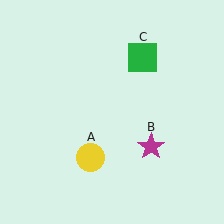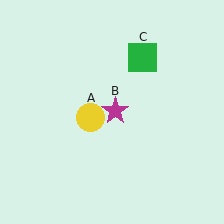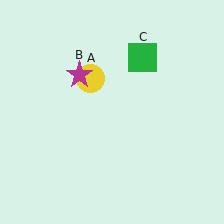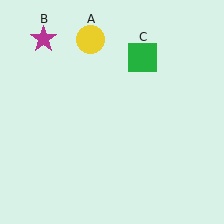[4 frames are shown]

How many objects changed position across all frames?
2 objects changed position: yellow circle (object A), magenta star (object B).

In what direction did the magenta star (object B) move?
The magenta star (object B) moved up and to the left.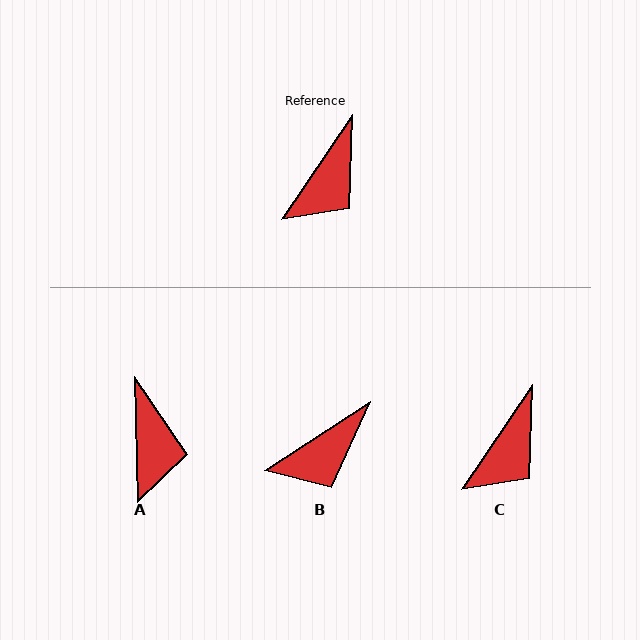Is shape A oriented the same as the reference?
No, it is off by about 36 degrees.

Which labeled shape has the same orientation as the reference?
C.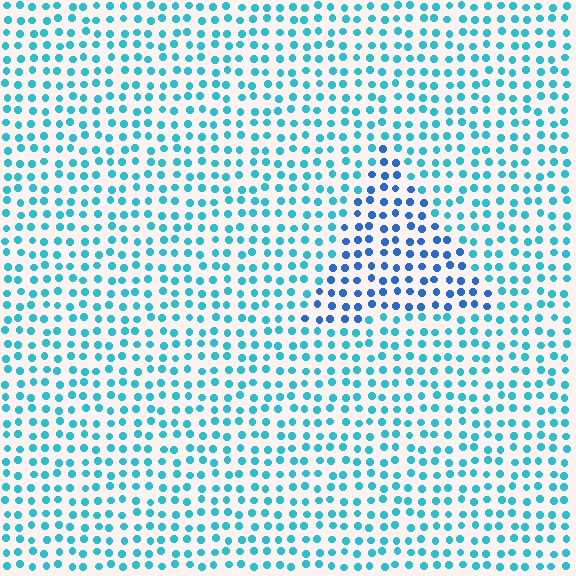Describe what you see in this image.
The image is filled with small cyan elements in a uniform arrangement. A triangle-shaped region is visible where the elements are tinted to a slightly different hue, forming a subtle color boundary.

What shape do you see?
I see a triangle.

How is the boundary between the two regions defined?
The boundary is defined purely by a slight shift in hue (about 31 degrees). Spacing, size, and orientation are identical on both sides.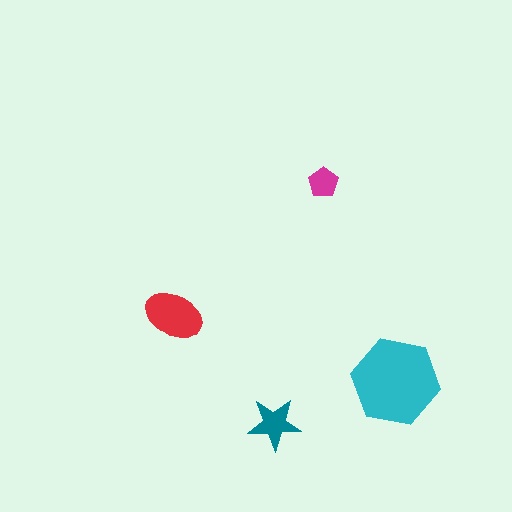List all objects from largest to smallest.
The cyan hexagon, the red ellipse, the teal star, the magenta pentagon.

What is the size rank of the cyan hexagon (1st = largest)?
1st.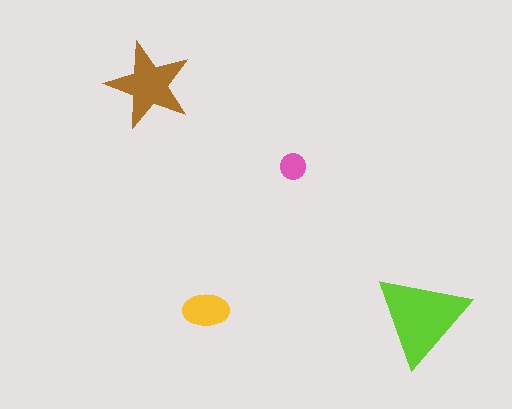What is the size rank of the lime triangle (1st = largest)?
1st.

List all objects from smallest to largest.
The pink circle, the yellow ellipse, the brown star, the lime triangle.